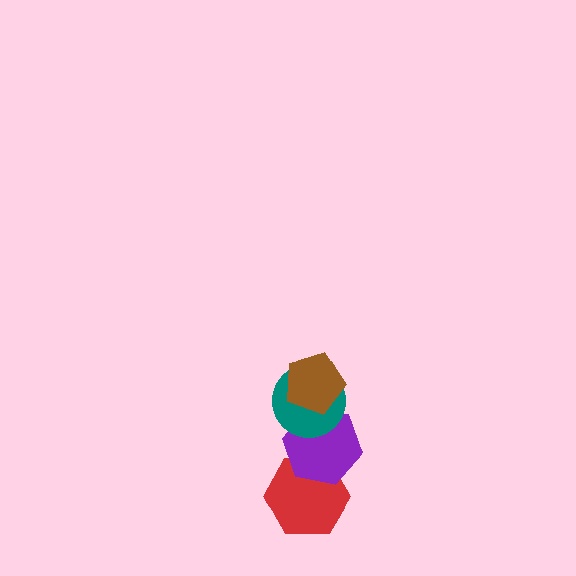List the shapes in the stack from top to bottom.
From top to bottom: the brown pentagon, the teal circle, the purple hexagon, the red hexagon.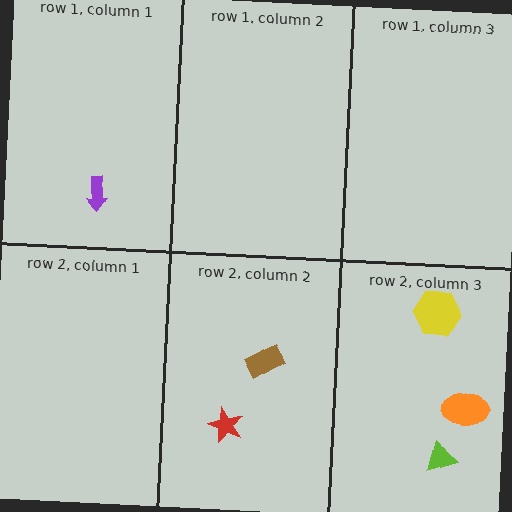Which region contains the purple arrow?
The row 1, column 1 region.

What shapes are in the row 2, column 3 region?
The lime triangle, the orange ellipse, the yellow hexagon.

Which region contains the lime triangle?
The row 2, column 3 region.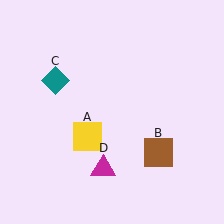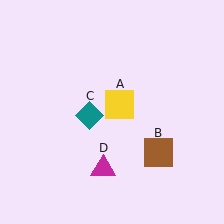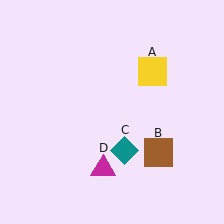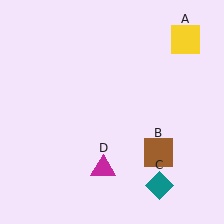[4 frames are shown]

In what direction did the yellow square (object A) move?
The yellow square (object A) moved up and to the right.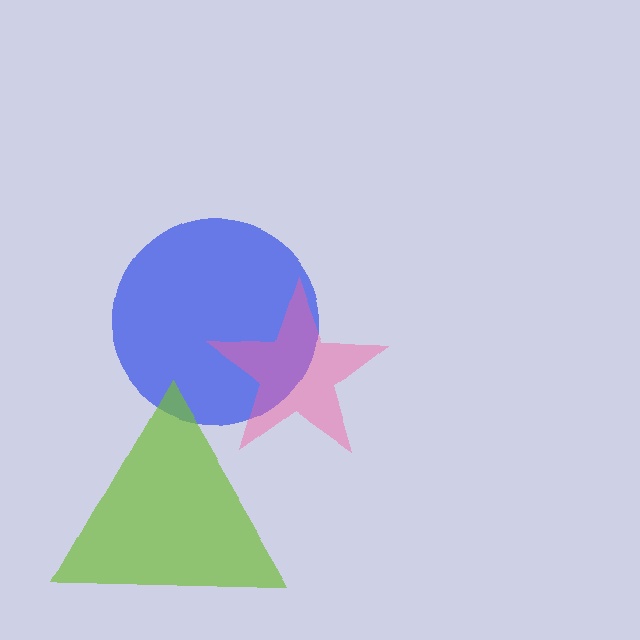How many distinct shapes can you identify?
There are 3 distinct shapes: a blue circle, a pink star, a lime triangle.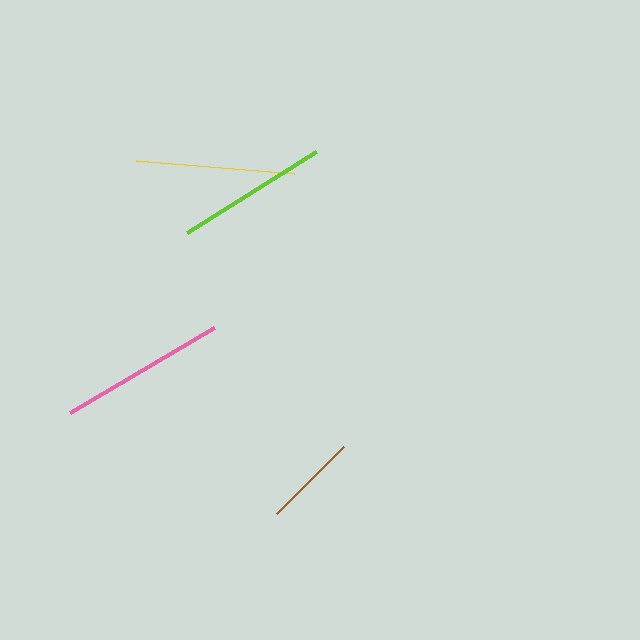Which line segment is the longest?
The pink line is the longest at approximately 167 pixels.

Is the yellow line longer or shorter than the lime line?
The yellow line is longer than the lime line.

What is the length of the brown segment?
The brown segment is approximately 94 pixels long.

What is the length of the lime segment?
The lime segment is approximately 153 pixels long.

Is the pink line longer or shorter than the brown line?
The pink line is longer than the brown line.